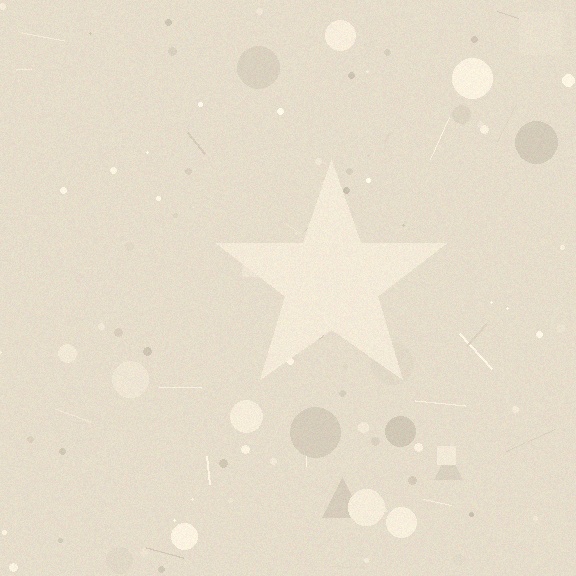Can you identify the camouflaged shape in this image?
The camouflaged shape is a star.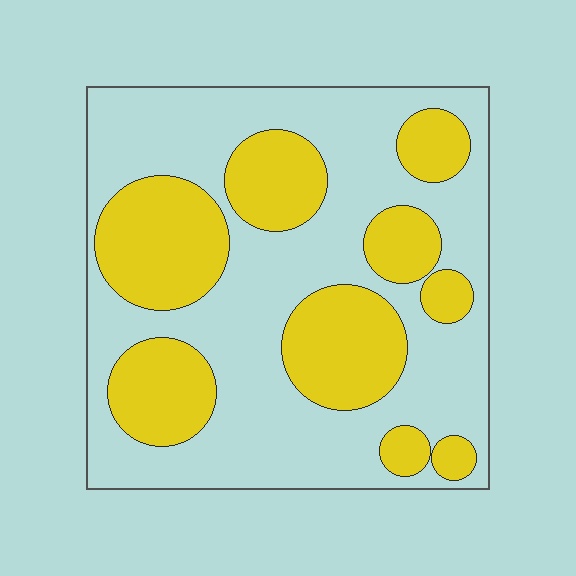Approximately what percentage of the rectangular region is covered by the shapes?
Approximately 35%.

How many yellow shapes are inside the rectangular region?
9.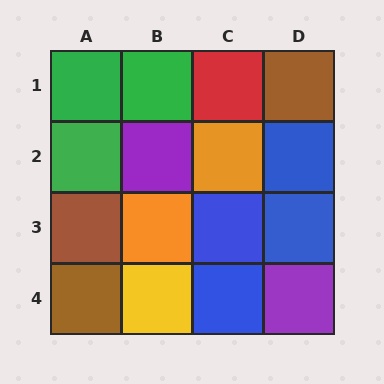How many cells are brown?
3 cells are brown.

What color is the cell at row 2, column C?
Orange.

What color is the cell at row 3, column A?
Brown.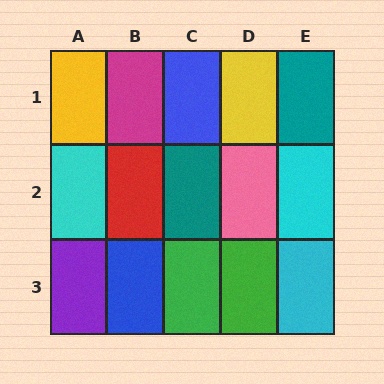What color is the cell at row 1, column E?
Teal.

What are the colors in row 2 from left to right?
Cyan, red, teal, pink, cyan.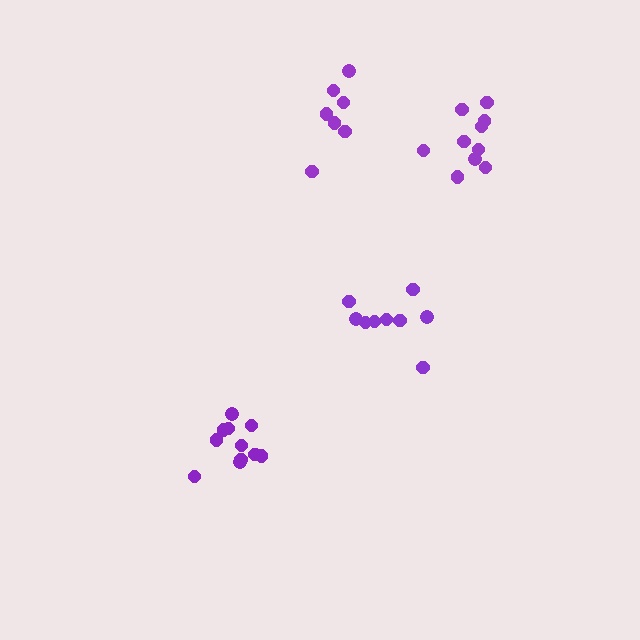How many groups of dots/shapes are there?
There are 4 groups.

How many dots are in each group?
Group 1: 10 dots, Group 2: 11 dots, Group 3: 7 dots, Group 4: 9 dots (37 total).